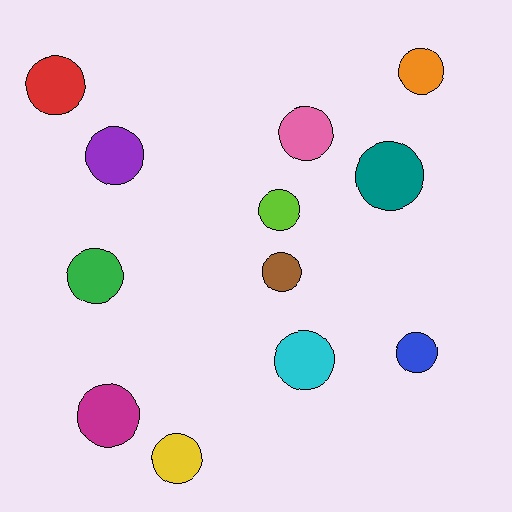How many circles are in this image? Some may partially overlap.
There are 12 circles.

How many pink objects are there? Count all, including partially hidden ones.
There is 1 pink object.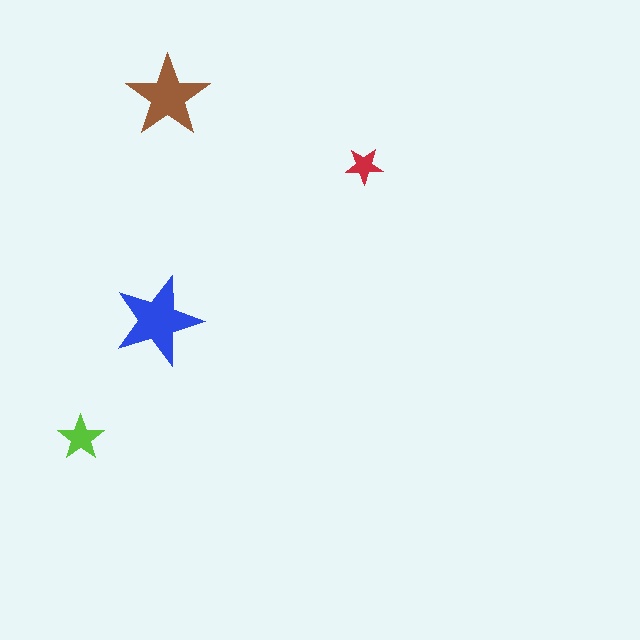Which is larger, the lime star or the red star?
The lime one.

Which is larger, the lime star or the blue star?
The blue one.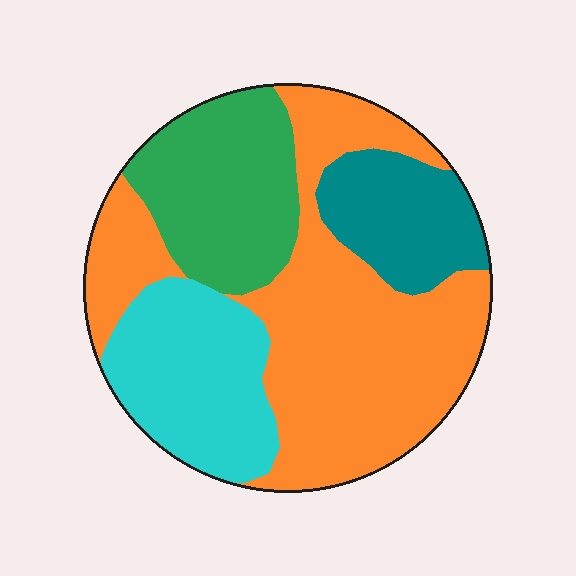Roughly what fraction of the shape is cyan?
Cyan covers 20% of the shape.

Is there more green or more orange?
Orange.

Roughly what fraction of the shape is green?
Green covers roughly 20% of the shape.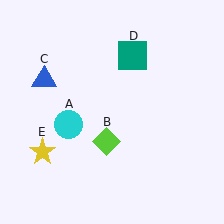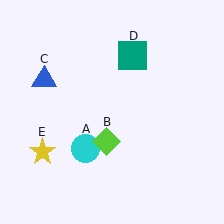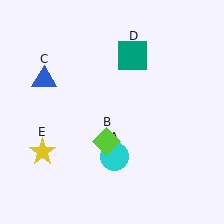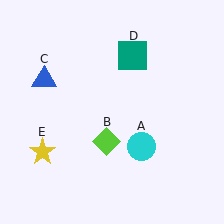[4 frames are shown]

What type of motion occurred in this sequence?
The cyan circle (object A) rotated counterclockwise around the center of the scene.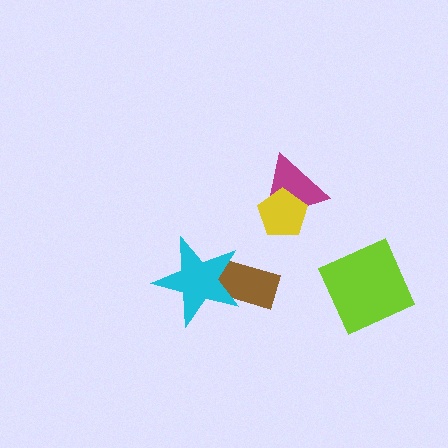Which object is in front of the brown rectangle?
The cyan star is in front of the brown rectangle.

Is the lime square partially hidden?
No, no other shape covers it.